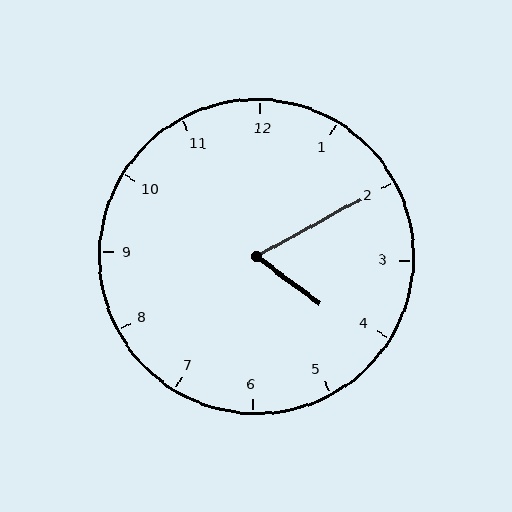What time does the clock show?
4:10.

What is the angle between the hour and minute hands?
Approximately 65 degrees.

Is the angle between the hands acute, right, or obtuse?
It is acute.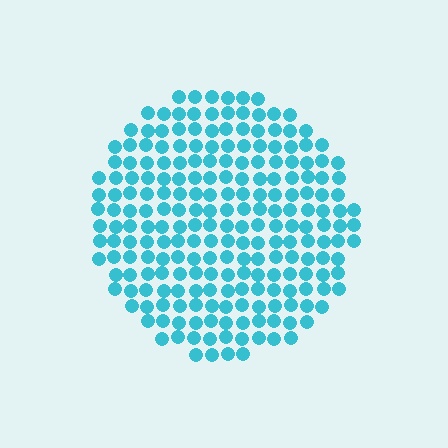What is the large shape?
The large shape is a circle.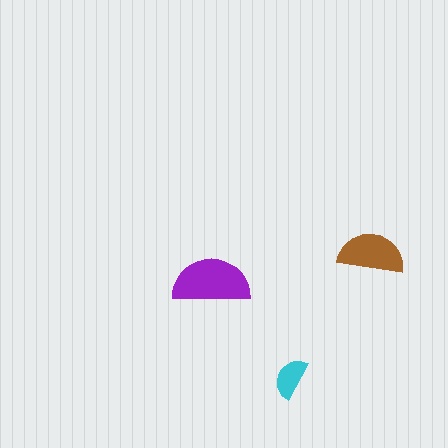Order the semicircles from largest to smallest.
the purple one, the brown one, the cyan one.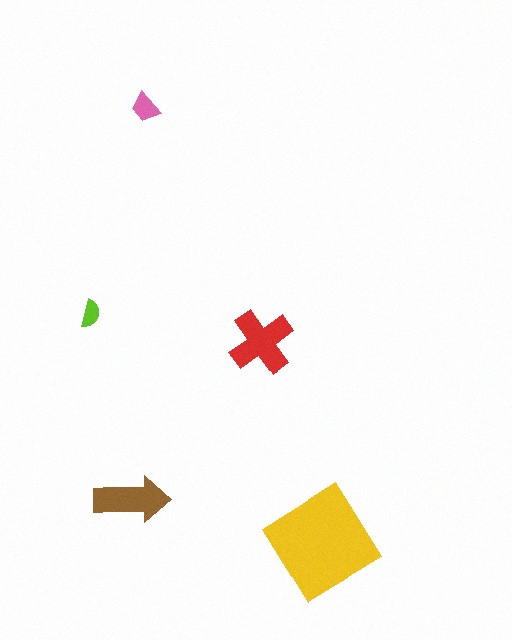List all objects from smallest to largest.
The lime semicircle, the pink trapezoid, the brown arrow, the red cross, the yellow diamond.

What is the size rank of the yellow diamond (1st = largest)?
1st.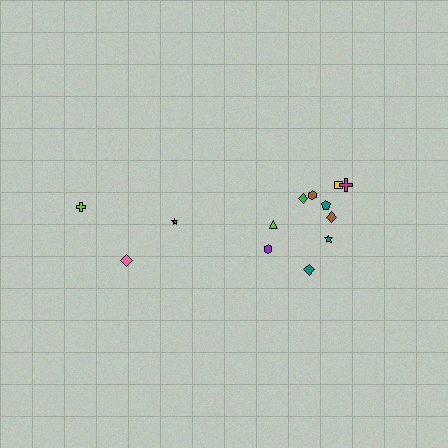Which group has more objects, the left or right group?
The right group.